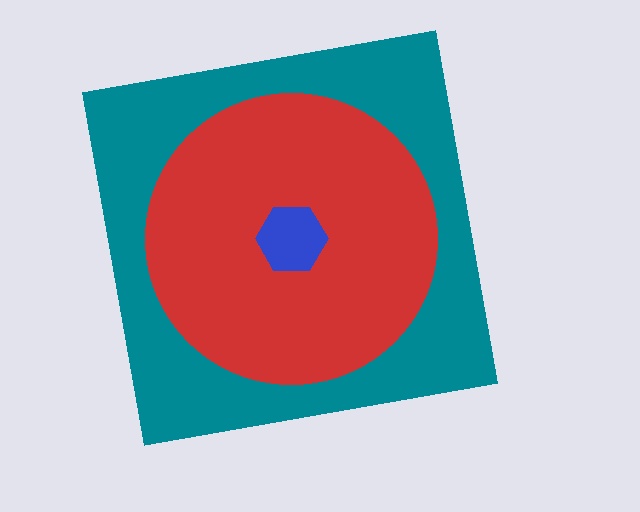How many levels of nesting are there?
3.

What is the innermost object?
The blue hexagon.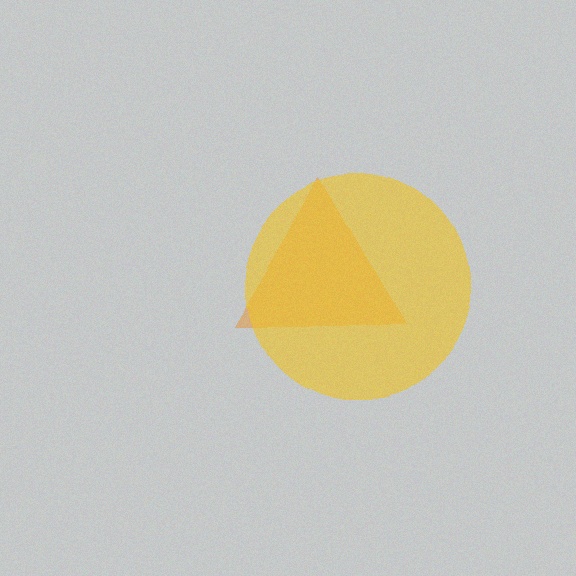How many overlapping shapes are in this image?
There are 2 overlapping shapes in the image.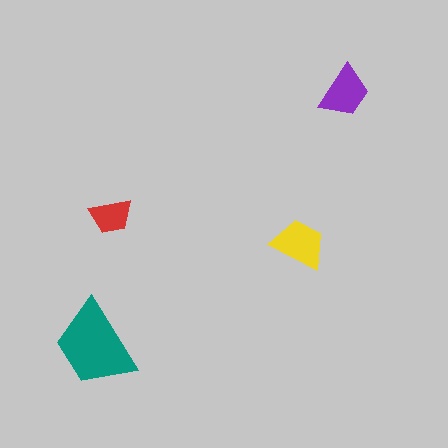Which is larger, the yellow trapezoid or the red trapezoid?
The yellow one.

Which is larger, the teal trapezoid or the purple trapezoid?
The teal one.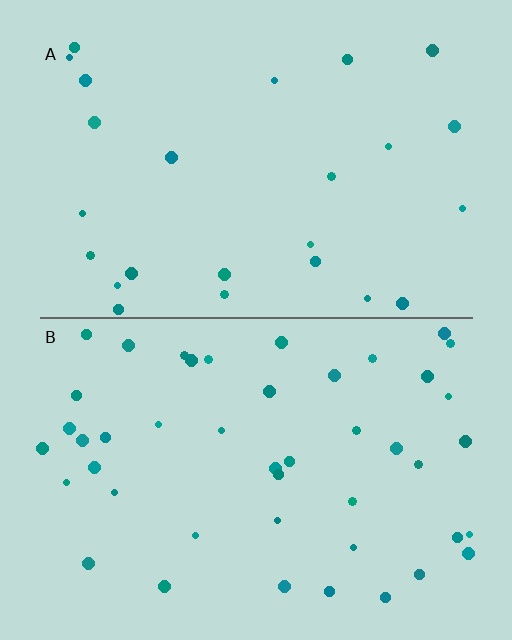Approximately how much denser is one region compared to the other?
Approximately 1.8× — region B over region A.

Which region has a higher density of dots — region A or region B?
B (the bottom).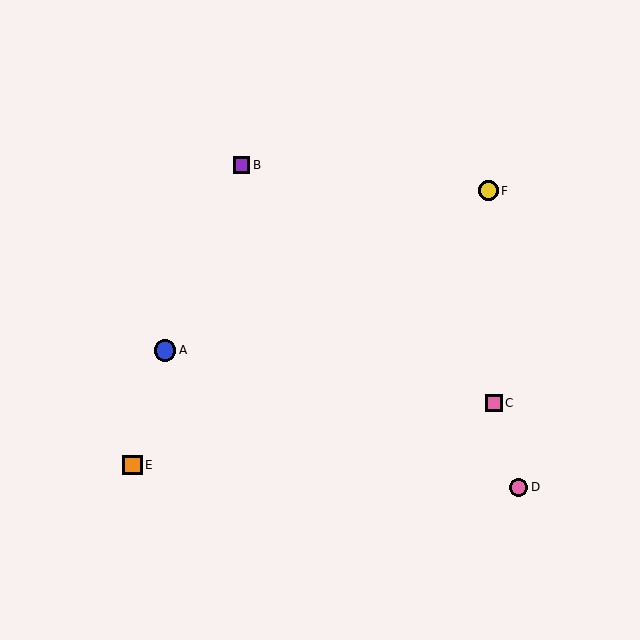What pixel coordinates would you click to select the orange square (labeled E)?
Click at (133, 465) to select the orange square E.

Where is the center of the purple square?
The center of the purple square is at (241, 165).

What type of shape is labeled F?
Shape F is a yellow circle.